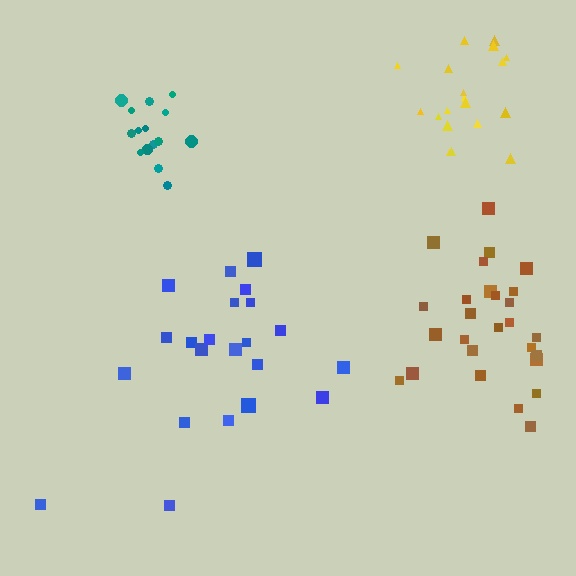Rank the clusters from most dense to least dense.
teal, yellow, brown, blue.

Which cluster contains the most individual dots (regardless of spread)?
Brown (27).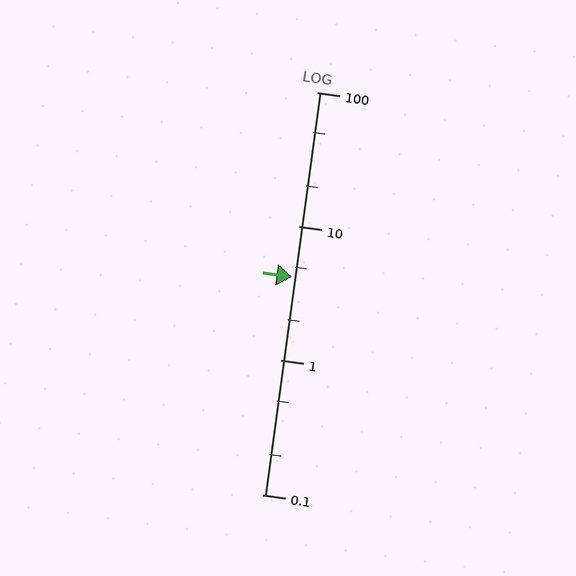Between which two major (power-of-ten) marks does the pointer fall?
The pointer is between 1 and 10.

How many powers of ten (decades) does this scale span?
The scale spans 3 decades, from 0.1 to 100.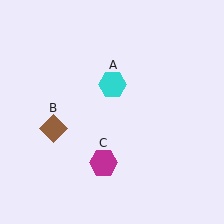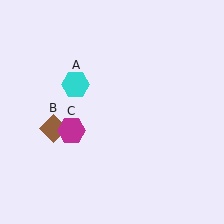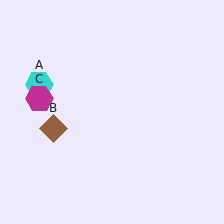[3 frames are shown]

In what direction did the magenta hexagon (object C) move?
The magenta hexagon (object C) moved up and to the left.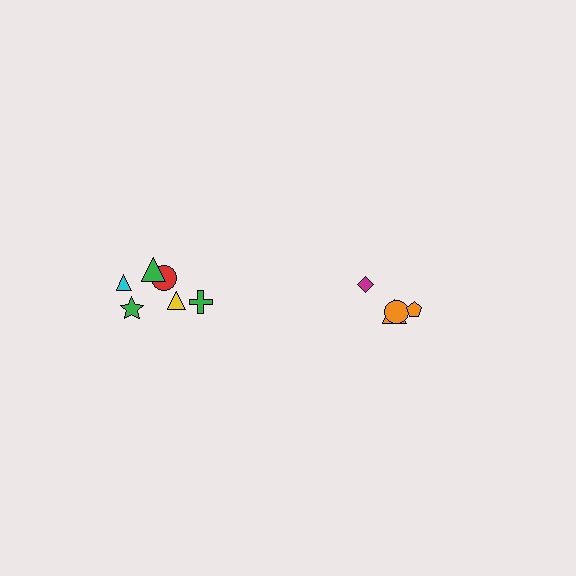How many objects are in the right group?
There are 4 objects.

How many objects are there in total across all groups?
There are 10 objects.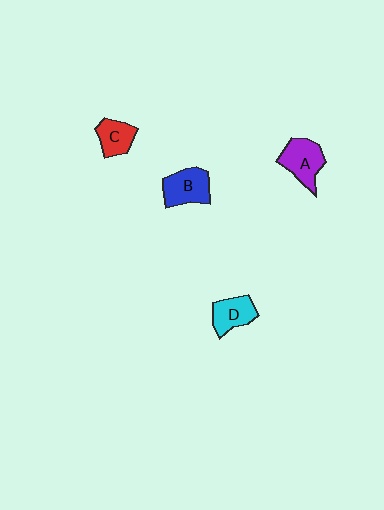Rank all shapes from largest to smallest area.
From largest to smallest: A (purple), B (blue), D (cyan), C (red).